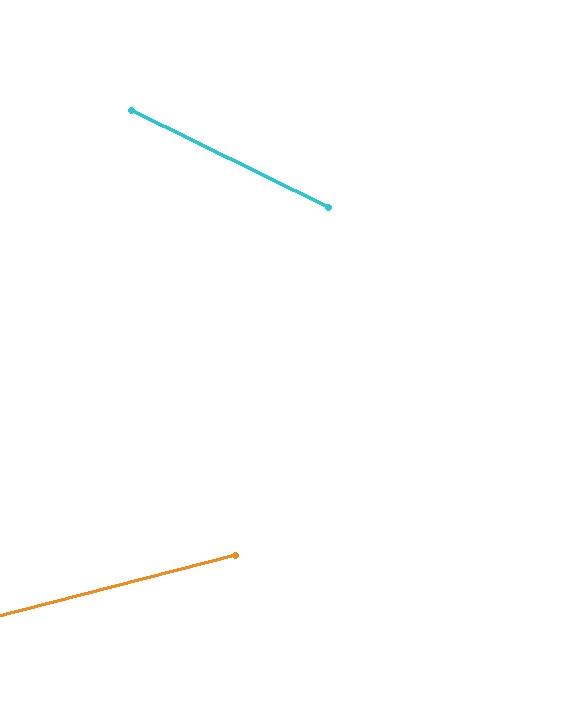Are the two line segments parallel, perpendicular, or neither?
Neither parallel nor perpendicular — they differ by about 40°.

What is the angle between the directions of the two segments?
Approximately 40 degrees.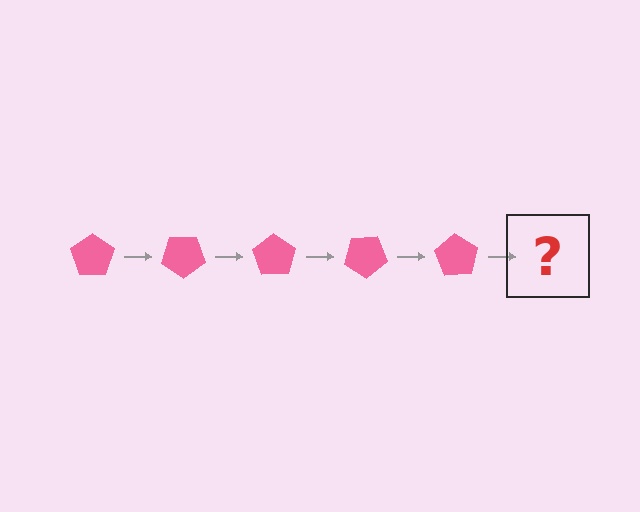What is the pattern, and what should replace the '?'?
The pattern is that the pentagon rotates 35 degrees each step. The '?' should be a pink pentagon rotated 175 degrees.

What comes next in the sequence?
The next element should be a pink pentagon rotated 175 degrees.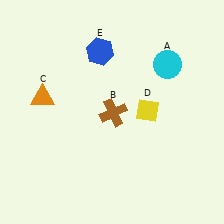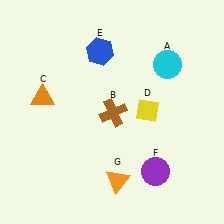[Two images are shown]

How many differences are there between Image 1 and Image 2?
There are 2 differences between the two images.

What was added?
A purple circle (F), an orange triangle (G) were added in Image 2.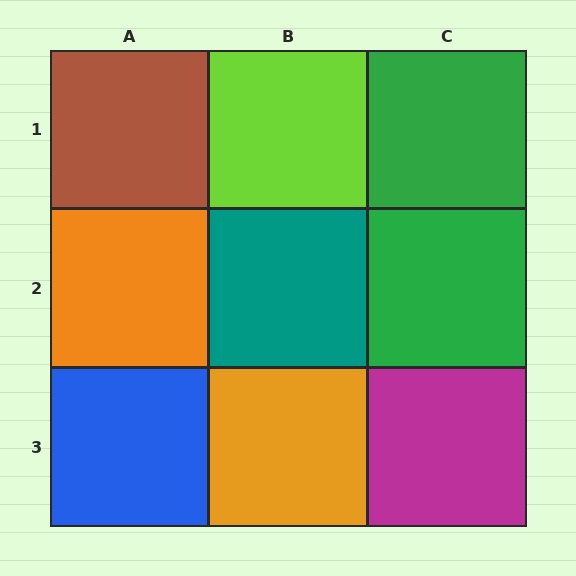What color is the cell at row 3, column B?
Orange.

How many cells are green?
2 cells are green.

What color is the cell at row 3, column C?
Magenta.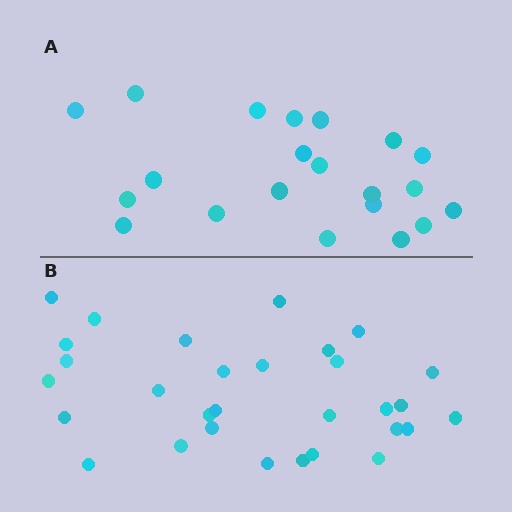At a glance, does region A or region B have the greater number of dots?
Region B (the bottom region) has more dots.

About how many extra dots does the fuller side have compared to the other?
Region B has roughly 8 or so more dots than region A.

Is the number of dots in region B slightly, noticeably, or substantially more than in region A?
Region B has noticeably more, but not dramatically so. The ratio is roughly 1.4 to 1.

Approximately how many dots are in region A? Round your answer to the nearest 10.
About 20 dots. (The exact count is 21, which rounds to 20.)